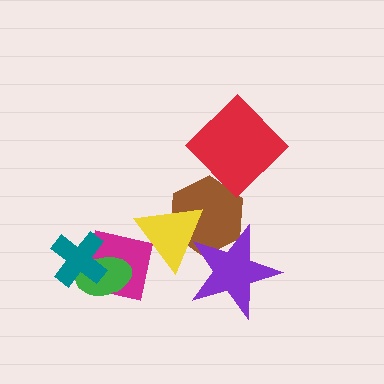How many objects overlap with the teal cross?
2 objects overlap with the teal cross.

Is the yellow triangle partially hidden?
Yes, it is partially covered by another shape.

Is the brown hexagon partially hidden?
Yes, it is partially covered by another shape.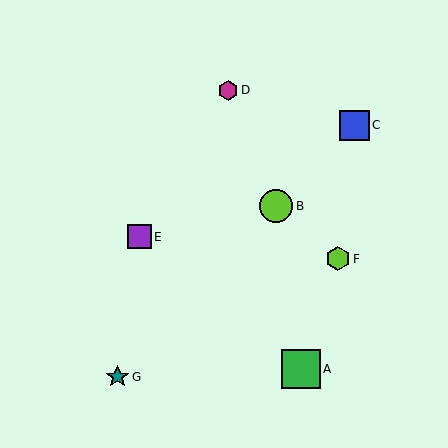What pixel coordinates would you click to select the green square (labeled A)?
Click at (301, 369) to select the green square A.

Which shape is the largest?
The green square (labeled A) is the largest.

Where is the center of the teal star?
The center of the teal star is at (118, 377).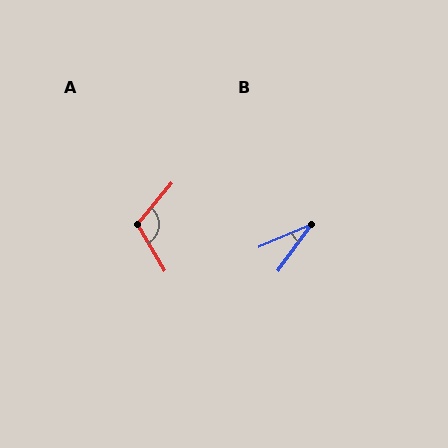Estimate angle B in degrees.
Approximately 30 degrees.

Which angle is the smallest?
B, at approximately 30 degrees.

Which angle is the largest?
A, at approximately 110 degrees.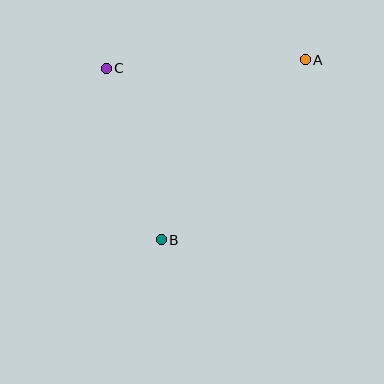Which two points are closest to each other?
Points B and C are closest to each other.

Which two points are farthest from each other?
Points A and B are farthest from each other.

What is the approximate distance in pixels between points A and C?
The distance between A and C is approximately 199 pixels.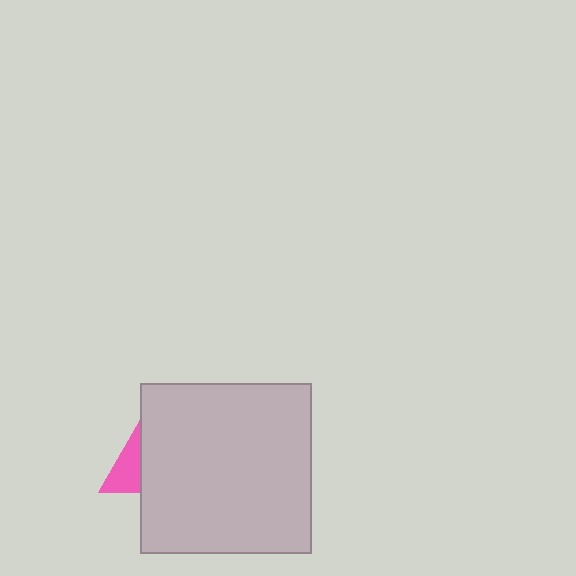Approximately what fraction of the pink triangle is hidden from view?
Roughly 70% of the pink triangle is hidden behind the light gray square.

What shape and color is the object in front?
The object in front is a light gray square.